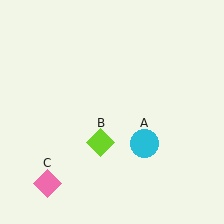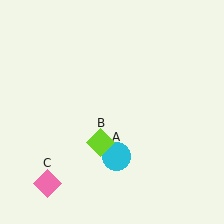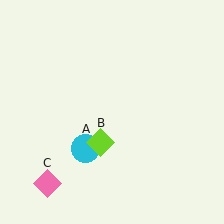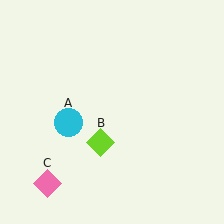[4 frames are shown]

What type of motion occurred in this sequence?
The cyan circle (object A) rotated clockwise around the center of the scene.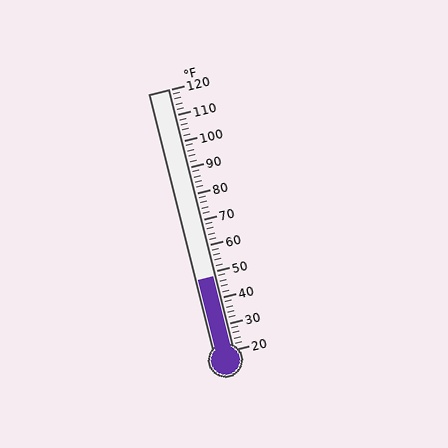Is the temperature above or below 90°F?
The temperature is below 90°F.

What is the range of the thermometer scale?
The thermometer scale ranges from 20°F to 120°F.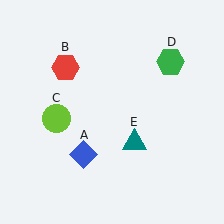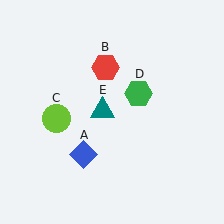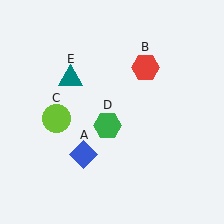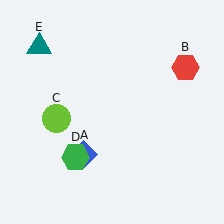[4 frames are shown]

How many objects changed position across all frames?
3 objects changed position: red hexagon (object B), green hexagon (object D), teal triangle (object E).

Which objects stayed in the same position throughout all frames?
Blue diamond (object A) and lime circle (object C) remained stationary.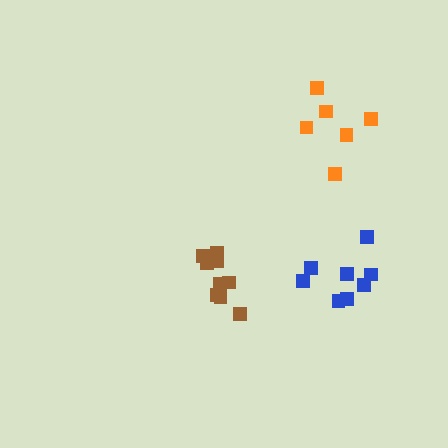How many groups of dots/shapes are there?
There are 3 groups.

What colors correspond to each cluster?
The clusters are colored: orange, brown, blue.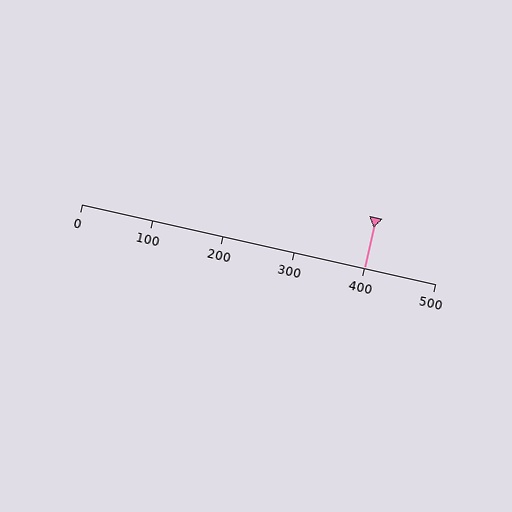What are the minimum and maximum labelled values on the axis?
The axis runs from 0 to 500.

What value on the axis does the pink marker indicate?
The marker indicates approximately 400.